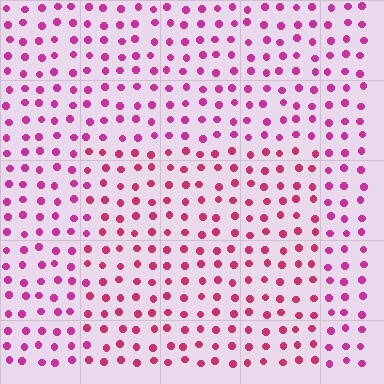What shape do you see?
I see a rectangle.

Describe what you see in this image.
The image is filled with small magenta elements in a uniform arrangement. A rectangle-shaped region is visible where the elements are tinted to a slightly different hue, forming a subtle color boundary.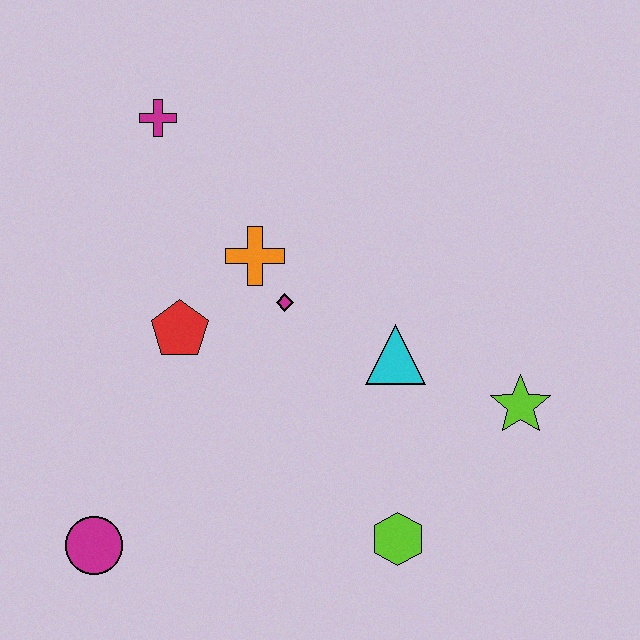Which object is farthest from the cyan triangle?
The magenta circle is farthest from the cyan triangle.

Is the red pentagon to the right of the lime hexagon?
No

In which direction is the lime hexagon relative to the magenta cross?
The lime hexagon is below the magenta cross.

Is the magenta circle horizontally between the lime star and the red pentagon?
No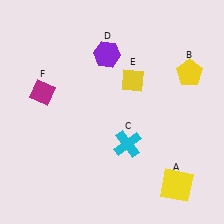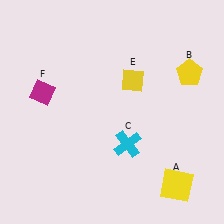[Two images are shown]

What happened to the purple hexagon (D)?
The purple hexagon (D) was removed in Image 2. It was in the top-left area of Image 1.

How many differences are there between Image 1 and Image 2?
There is 1 difference between the two images.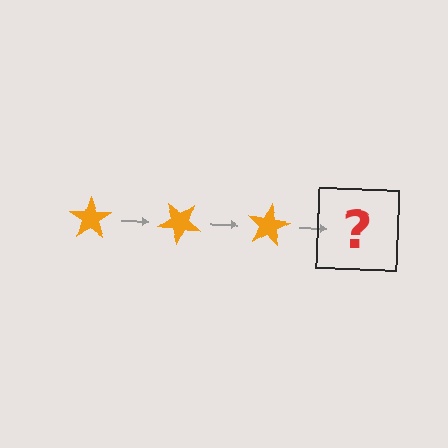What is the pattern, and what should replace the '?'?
The pattern is that the star rotates 40 degrees each step. The '?' should be an orange star rotated 120 degrees.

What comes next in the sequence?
The next element should be an orange star rotated 120 degrees.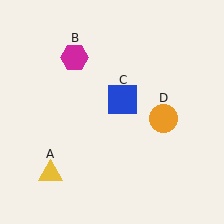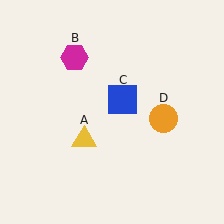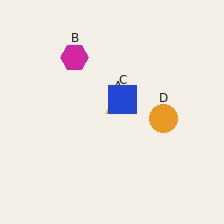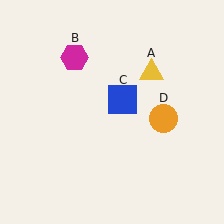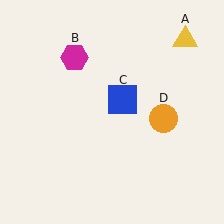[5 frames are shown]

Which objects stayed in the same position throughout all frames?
Magenta hexagon (object B) and blue square (object C) and orange circle (object D) remained stationary.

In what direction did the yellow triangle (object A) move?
The yellow triangle (object A) moved up and to the right.